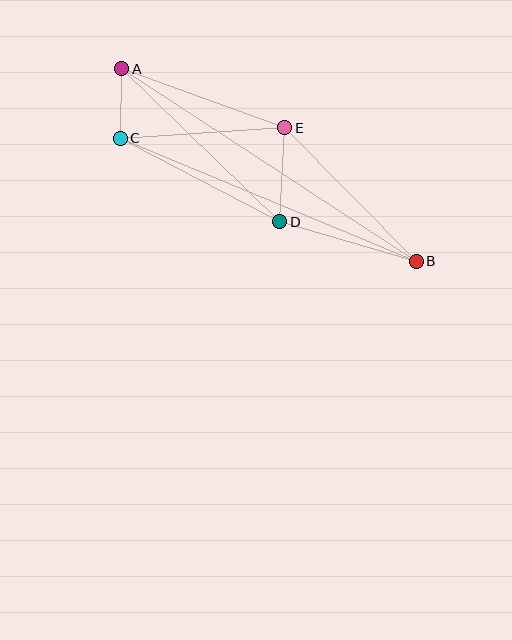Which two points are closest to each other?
Points A and C are closest to each other.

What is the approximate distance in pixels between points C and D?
The distance between C and D is approximately 180 pixels.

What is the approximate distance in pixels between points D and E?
The distance between D and E is approximately 94 pixels.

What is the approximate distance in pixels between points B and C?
The distance between B and C is approximately 321 pixels.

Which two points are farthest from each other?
Points A and B are farthest from each other.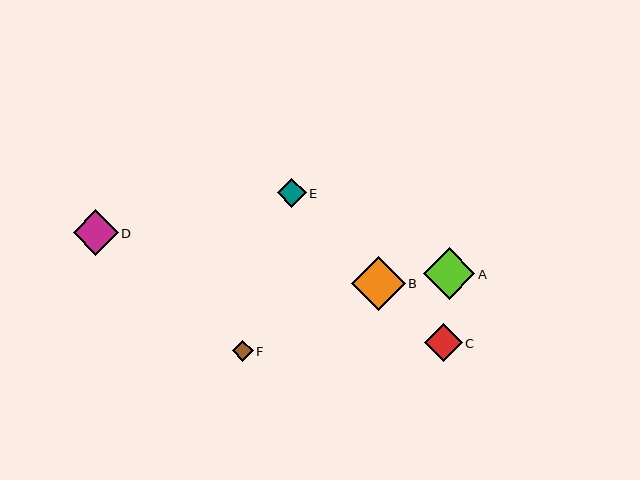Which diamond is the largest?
Diamond B is the largest with a size of approximately 54 pixels.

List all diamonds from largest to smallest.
From largest to smallest: B, A, D, C, E, F.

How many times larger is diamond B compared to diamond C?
Diamond B is approximately 1.4 times the size of diamond C.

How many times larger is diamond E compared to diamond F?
Diamond E is approximately 1.4 times the size of diamond F.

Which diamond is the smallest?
Diamond F is the smallest with a size of approximately 21 pixels.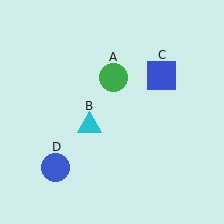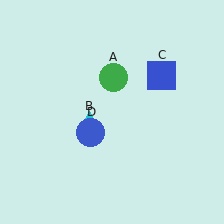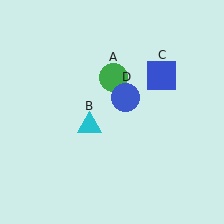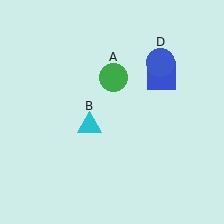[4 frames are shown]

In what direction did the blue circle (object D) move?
The blue circle (object D) moved up and to the right.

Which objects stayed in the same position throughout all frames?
Green circle (object A) and cyan triangle (object B) and blue square (object C) remained stationary.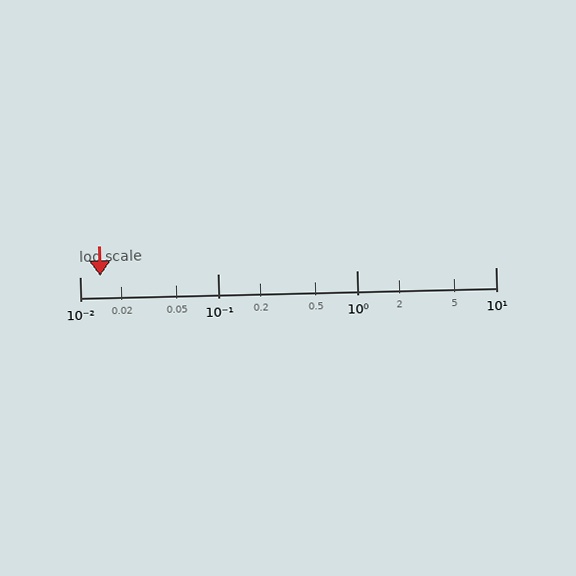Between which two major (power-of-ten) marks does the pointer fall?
The pointer is between 0.01 and 0.1.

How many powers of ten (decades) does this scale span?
The scale spans 3 decades, from 0.01 to 10.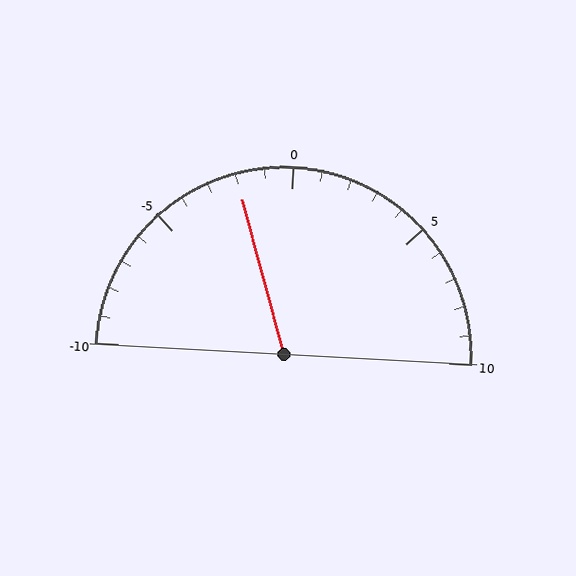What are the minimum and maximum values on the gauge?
The gauge ranges from -10 to 10.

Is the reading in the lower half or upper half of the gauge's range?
The reading is in the lower half of the range (-10 to 10).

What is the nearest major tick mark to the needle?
The nearest major tick mark is 0.